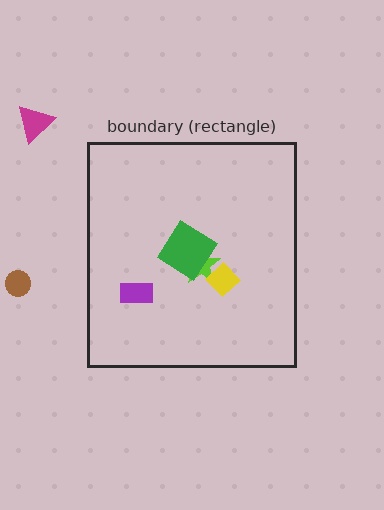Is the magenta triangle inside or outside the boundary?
Outside.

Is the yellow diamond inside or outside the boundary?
Inside.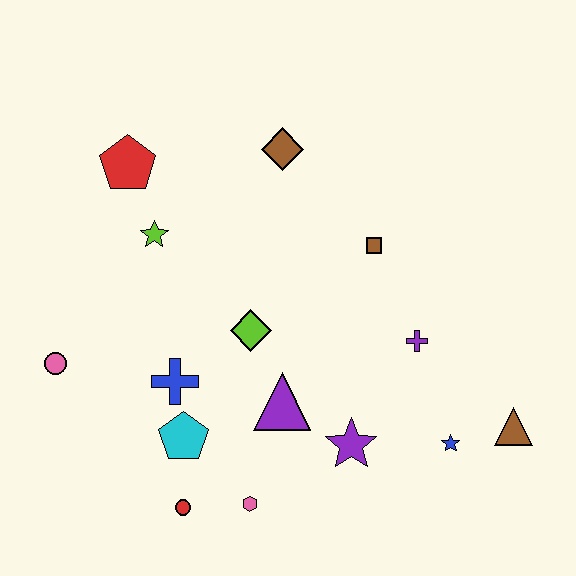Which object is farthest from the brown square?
The pink circle is farthest from the brown square.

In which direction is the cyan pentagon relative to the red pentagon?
The cyan pentagon is below the red pentagon.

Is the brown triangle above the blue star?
Yes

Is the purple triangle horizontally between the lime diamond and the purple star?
Yes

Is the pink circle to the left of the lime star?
Yes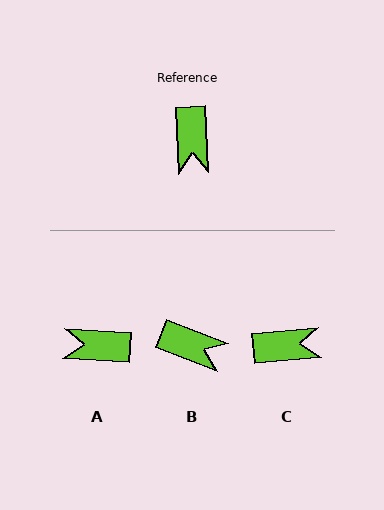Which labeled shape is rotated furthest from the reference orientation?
A, about 96 degrees away.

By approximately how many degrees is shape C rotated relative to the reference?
Approximately 92 degrees counter-clockwise.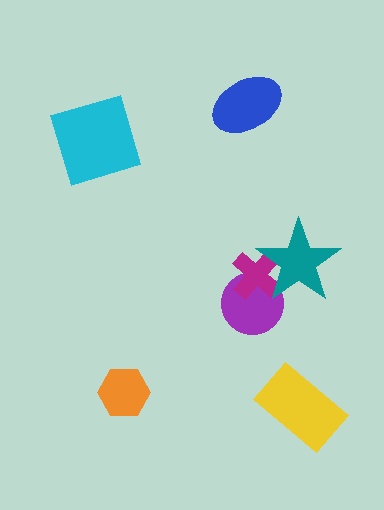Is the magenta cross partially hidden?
Yes, it is partially covered by another shape.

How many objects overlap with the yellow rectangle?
0 objects overlap with the yellow rectangle.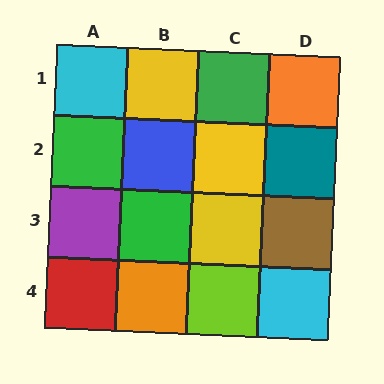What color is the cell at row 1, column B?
Yellow.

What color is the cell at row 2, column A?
Green.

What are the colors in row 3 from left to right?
Purple, green, yellow, brown.